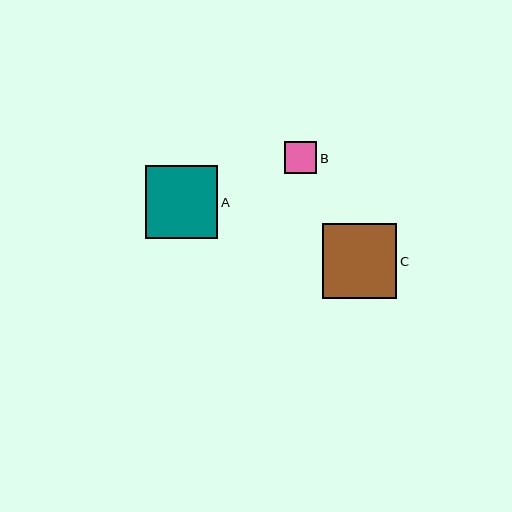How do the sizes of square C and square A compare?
Square C and square A are approximately the same size.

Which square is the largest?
Square C is the largest with a size of approximately 75 pixels.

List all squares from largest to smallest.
From largest to smallest: C, A, B.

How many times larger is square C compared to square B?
Square C is approximately 2.3 times the size of square B.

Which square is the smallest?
Square B is the smallest with a size of approximately 32 pixels.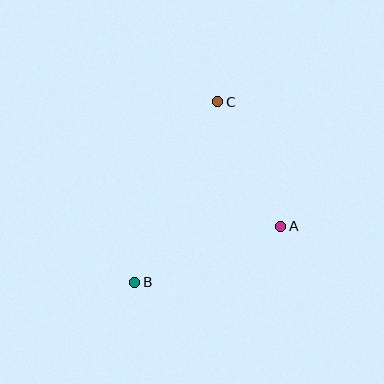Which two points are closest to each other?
Points A and C are closest to each other.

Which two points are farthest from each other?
Points B and C are farthest from each other.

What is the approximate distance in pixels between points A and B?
The distance between A and B is approximately 156 pixels.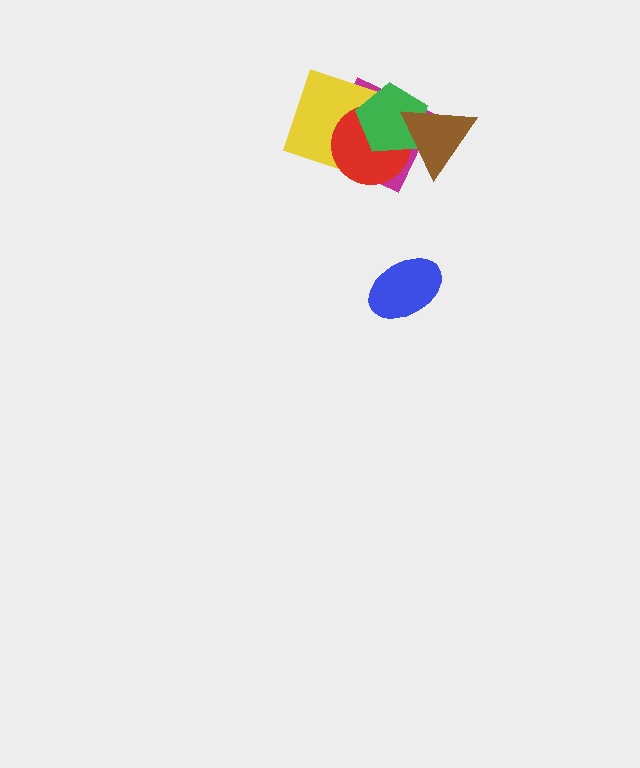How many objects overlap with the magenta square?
4 objects overlap with the magenta square.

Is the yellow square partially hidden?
Yes, it is partially covered by another shape.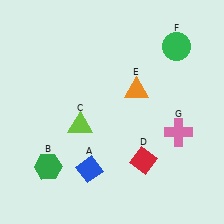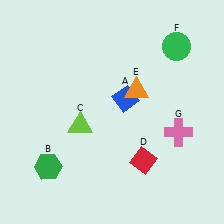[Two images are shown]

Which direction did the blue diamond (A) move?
The blue diamond (A) moved up.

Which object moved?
The blue diamond (A) moved up.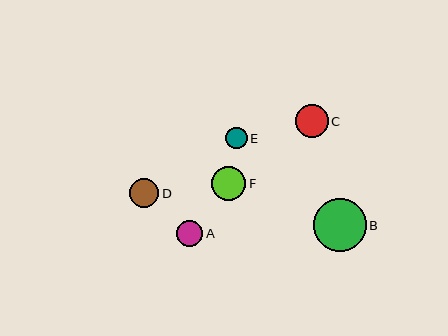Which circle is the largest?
Circle B is the largest with a size of approximately 53 pixels.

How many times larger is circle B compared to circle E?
Circle B is approximately 2.5 times the size of circle E.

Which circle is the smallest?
Circle E is the smallest with a size of approximately 22 pixels.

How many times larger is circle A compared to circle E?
Circle A is approximately 1.2 times the size of circle E.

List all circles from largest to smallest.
From largest to smallest: B, F, C, D, A, E.